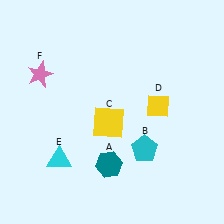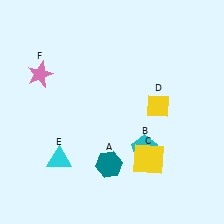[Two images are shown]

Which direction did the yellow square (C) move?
The yellow square (C) moved right.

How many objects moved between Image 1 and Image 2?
1 object moved between the two images.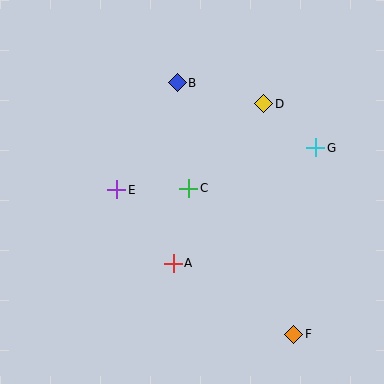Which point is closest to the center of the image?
Point C at (189, 188) is closest to the center.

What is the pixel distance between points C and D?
The distance between C and D is 113 pixels.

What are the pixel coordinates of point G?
Point G is at (316, 148).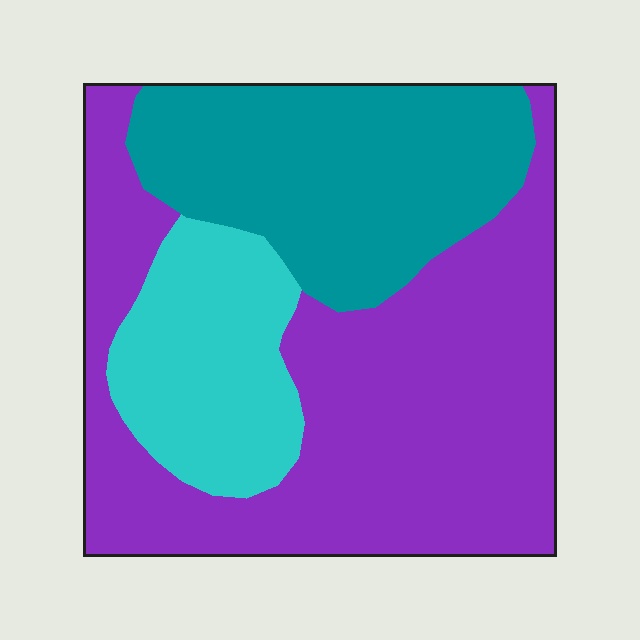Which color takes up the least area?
Cyan, at roughly 20%.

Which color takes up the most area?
Purple, at roughly 50%.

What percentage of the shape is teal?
Teal covers 29% of the shape.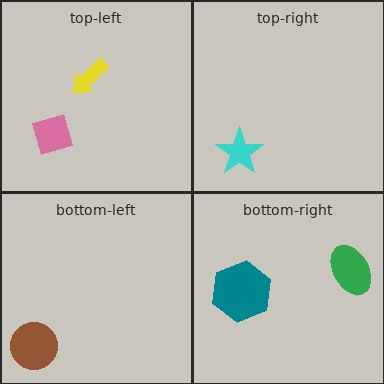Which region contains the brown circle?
The bottom-left region.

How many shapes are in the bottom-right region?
2.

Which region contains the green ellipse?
The bottom-right region.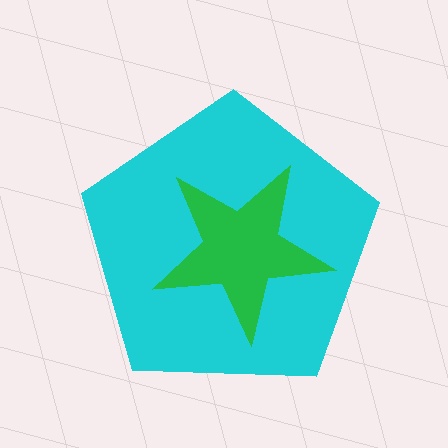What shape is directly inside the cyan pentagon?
The green star.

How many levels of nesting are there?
2.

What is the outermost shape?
The cyan pentagon.